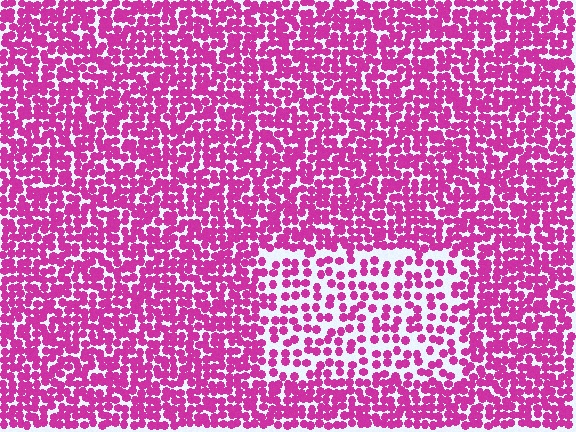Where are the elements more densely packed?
The elements are more densely packed outside the rectangle boundary.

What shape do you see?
I see a rectangle.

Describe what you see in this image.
The image contains small magenta elements arranged at two different densities. A rectangle-shaped region is visible where the elements are less densely packed than the surrounding area.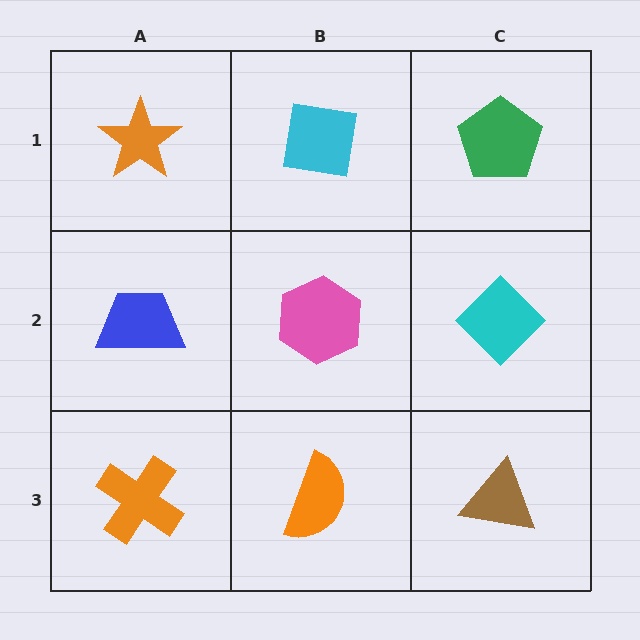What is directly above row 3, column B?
A pink hexagon.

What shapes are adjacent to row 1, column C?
A cyan diamond (row 2, column C), a cyan square (row 1, column B).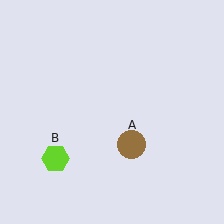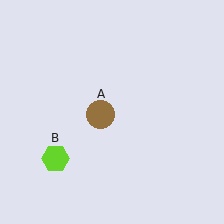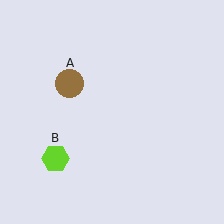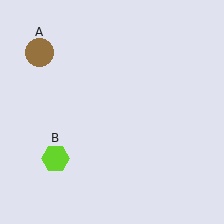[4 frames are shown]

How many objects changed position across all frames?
1 object changed position: brown circle (object A).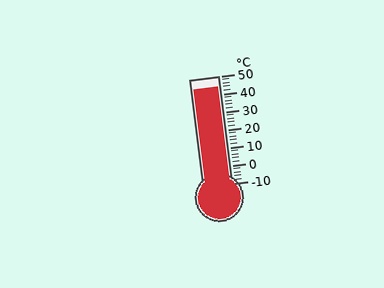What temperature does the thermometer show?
The thermometer shows approximately 44°C.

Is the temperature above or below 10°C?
The temperature is above 10°C.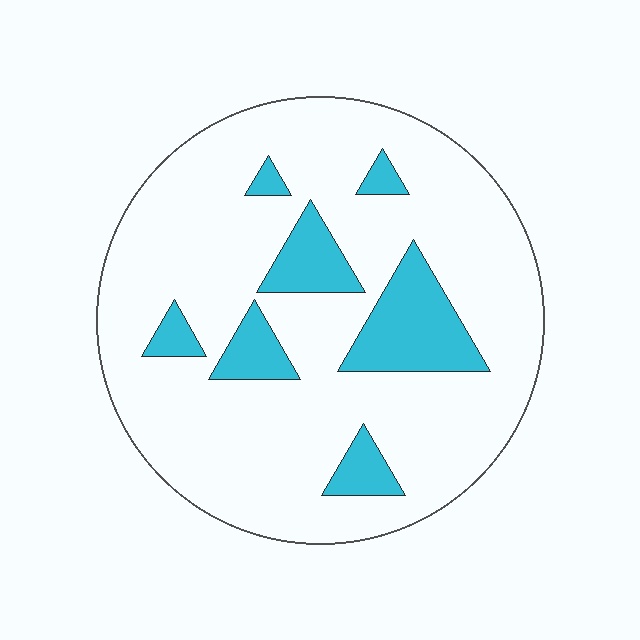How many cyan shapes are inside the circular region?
7.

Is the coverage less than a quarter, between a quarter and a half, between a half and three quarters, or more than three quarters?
Less than a quarter.